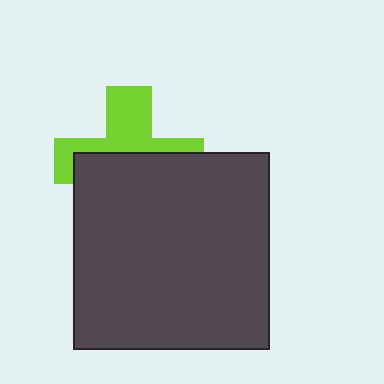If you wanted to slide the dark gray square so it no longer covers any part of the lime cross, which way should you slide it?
Slide it down — that is the most direct way to separate the two shapes.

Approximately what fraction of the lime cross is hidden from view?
Roughly 56% of the lime cross is hidden behind the dark gray square.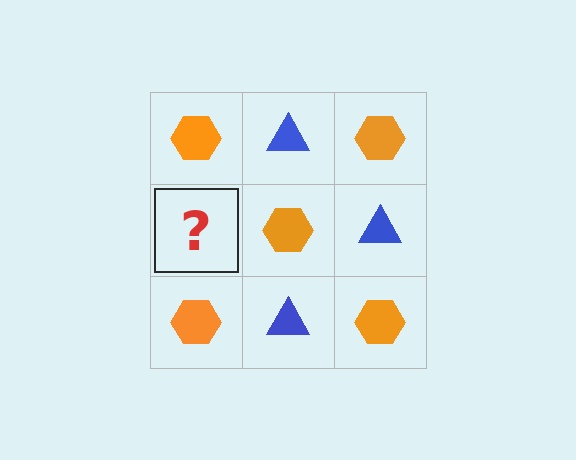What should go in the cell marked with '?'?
The missing cell should contain a blue triangle.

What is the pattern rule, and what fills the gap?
The rule is that it alternates orange hexagon and blue triangle in a checkerboard pattern. The gap should be filled with a blue triangle.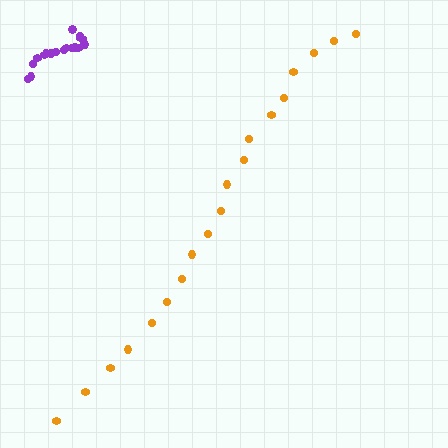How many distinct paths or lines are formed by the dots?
There are 2 distinct paths.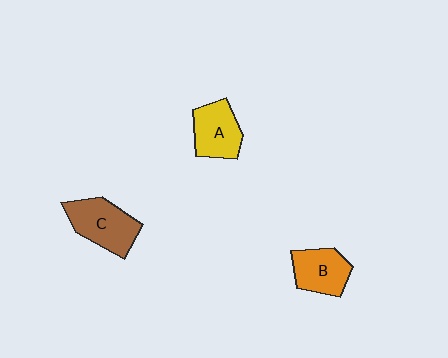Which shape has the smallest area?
Shape B (orange).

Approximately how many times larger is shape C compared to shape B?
Approximately 1.2 times.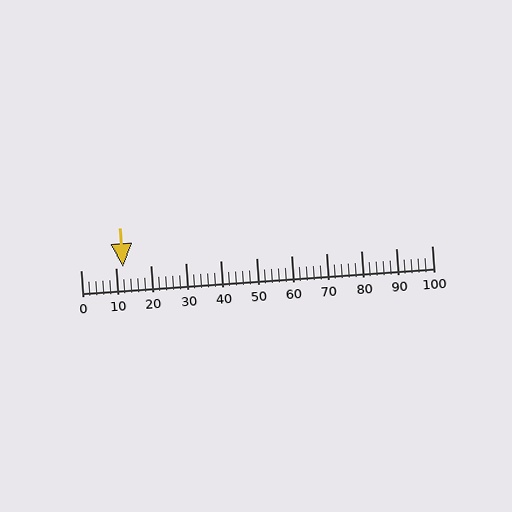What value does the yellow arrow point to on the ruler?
The yellow arrow points to approximately 12.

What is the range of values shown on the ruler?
The ruler shows values from 0 to 100.